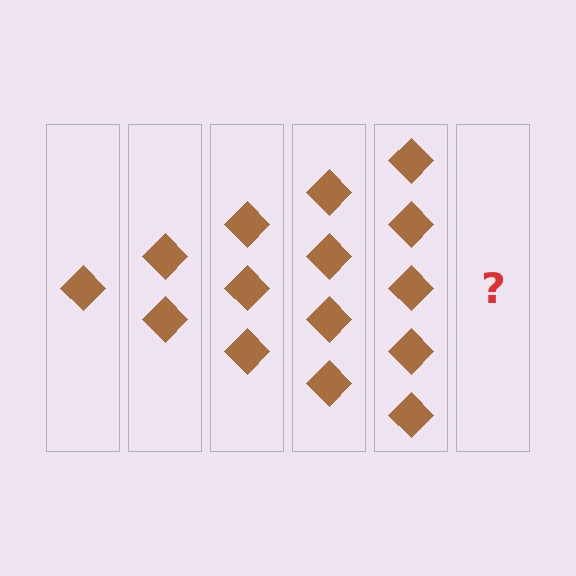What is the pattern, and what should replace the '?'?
The pattern is that each step adds one more diamond. The '?' should be 6 diamonds.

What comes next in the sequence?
The next element should be 6 diamonds.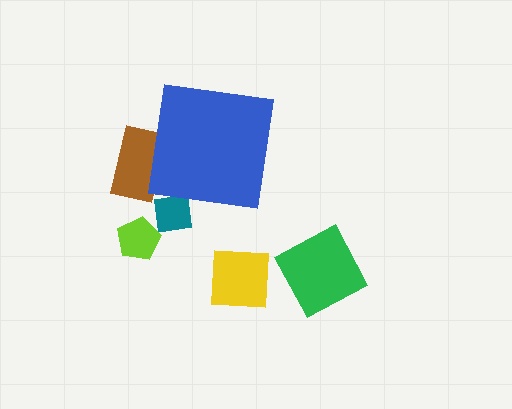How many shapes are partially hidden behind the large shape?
2 shapes are partially hidden.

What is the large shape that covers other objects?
A blue square.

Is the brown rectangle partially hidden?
Yes, the brown rectangle is partially hidden behind the blue square.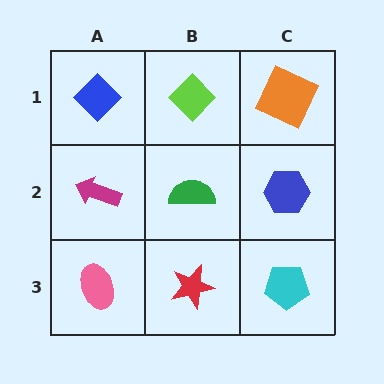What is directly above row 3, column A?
A magenta arrow.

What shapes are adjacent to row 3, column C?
A blue hexagon (row 2, column C), a red star (row 3, column B).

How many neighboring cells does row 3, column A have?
2.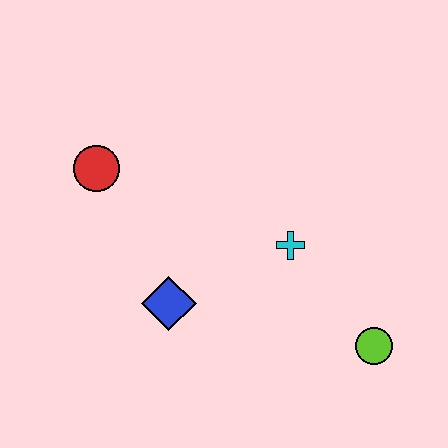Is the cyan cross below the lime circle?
No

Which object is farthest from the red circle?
The lime circle is farthest from the red circle.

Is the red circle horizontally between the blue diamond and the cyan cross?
No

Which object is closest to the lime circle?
The cyan cross is closest to the lime circle.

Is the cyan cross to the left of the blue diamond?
No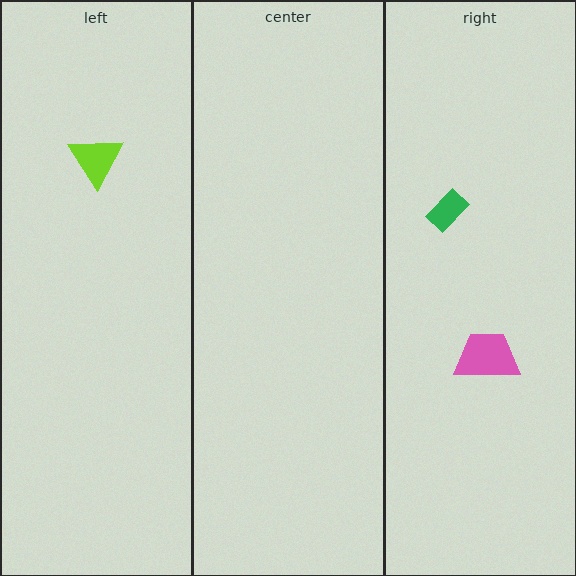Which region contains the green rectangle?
The right region.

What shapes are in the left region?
The lime triangle.